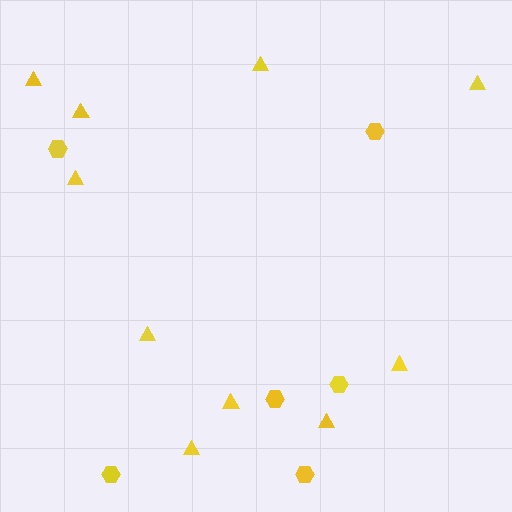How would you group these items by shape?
There are 2 groups: one group of hexagons (6) and one group of triangles (10).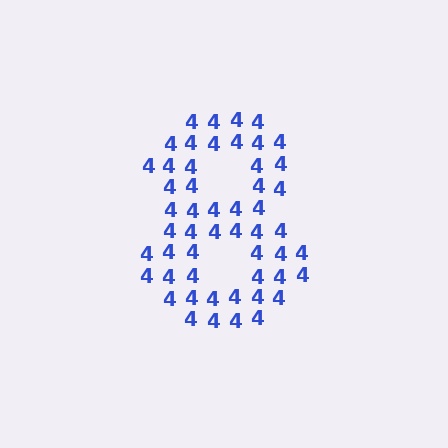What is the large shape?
The large shape is the digit 8.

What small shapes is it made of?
It is made of small digit 4's.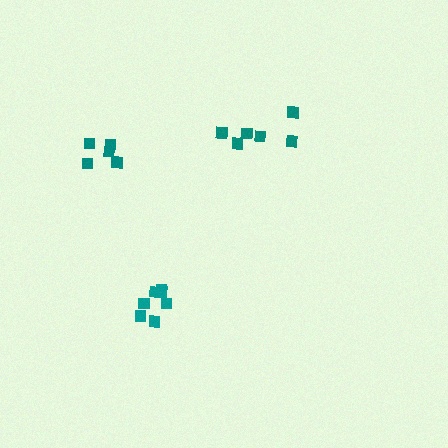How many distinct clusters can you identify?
There are 3 distinct clusters.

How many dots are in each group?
Group 1: 5 dots, Group 2: 7 dots, Group 3: 6 dots (18 total).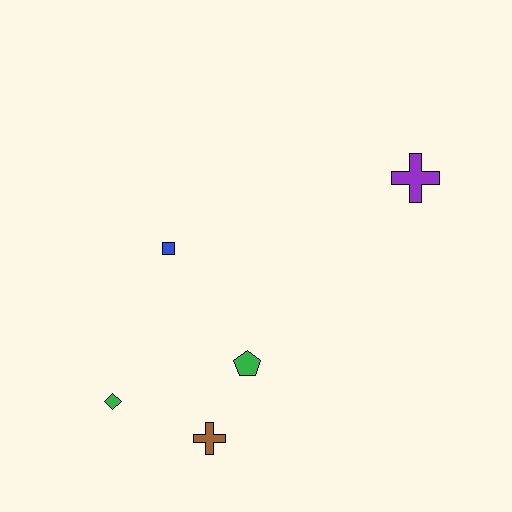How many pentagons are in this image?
There is 1 pentagon.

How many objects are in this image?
There are 5 objects.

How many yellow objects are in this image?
There are no yellow objects.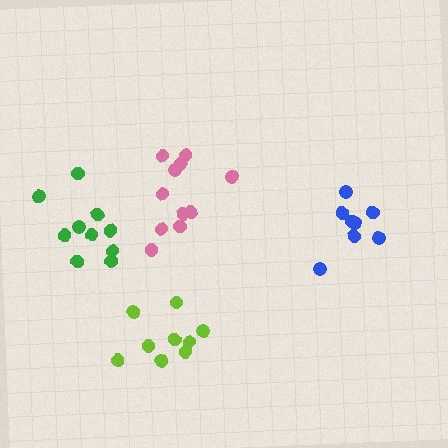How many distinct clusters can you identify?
There are 4 distinct clusters.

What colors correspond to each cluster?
The clusters are colored: lime, blue, green, pink.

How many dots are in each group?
Group 1: 9 dots, Group 2: 8 dots, Group 3: 10 dots, Group 4: 11 dots (38 total).